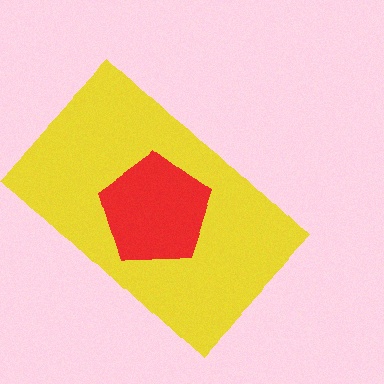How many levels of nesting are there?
2.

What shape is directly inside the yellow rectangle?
The red pentagon.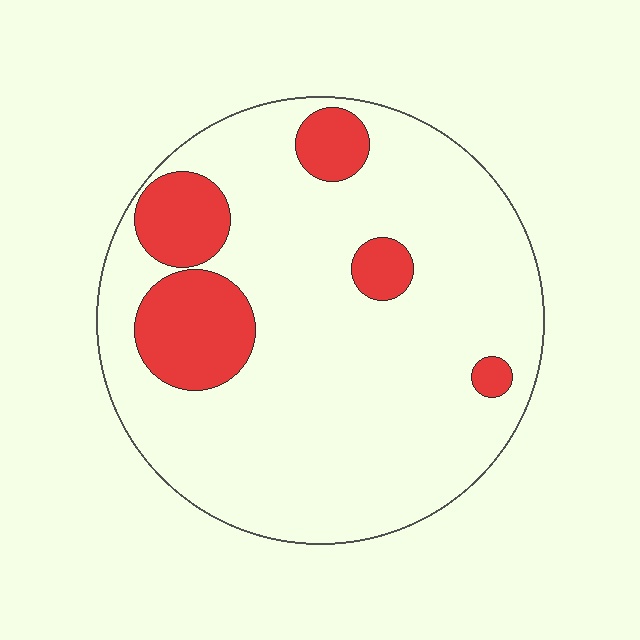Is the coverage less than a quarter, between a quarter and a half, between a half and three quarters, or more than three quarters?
Less than a quarter.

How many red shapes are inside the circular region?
5.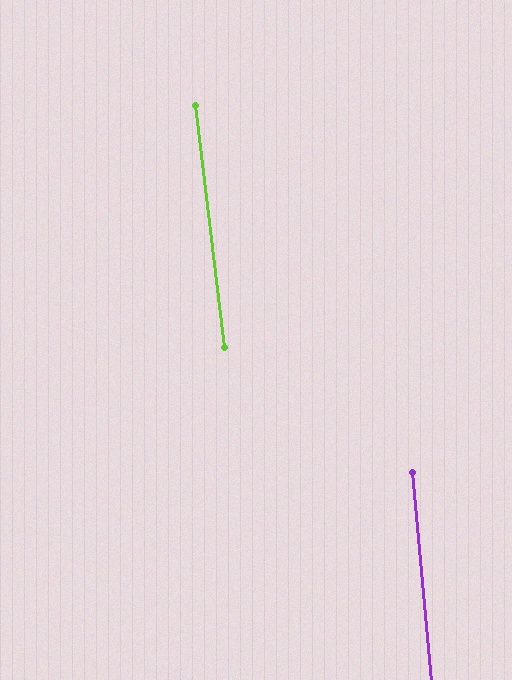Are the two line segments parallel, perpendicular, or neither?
Parallel — their directions differ by only 1.4°.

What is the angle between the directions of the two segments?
Approximately 1 degree.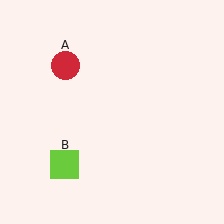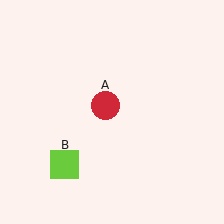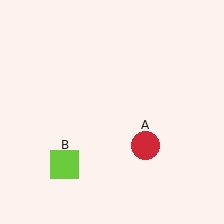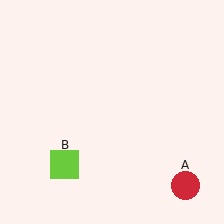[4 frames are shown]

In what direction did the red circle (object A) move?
The red circle (object A) moved down and to the right.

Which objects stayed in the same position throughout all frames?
Lime square (object B) remained stationary.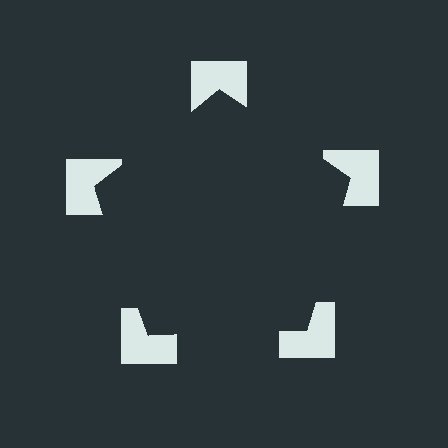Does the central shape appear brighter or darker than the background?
It typically appears slightly darker than the background, even though no actual brightness change is drawn.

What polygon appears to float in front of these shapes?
An illusory pentagon — its edges are inferred from the aligned wedge cuts in the notched squares, not physically drawn.